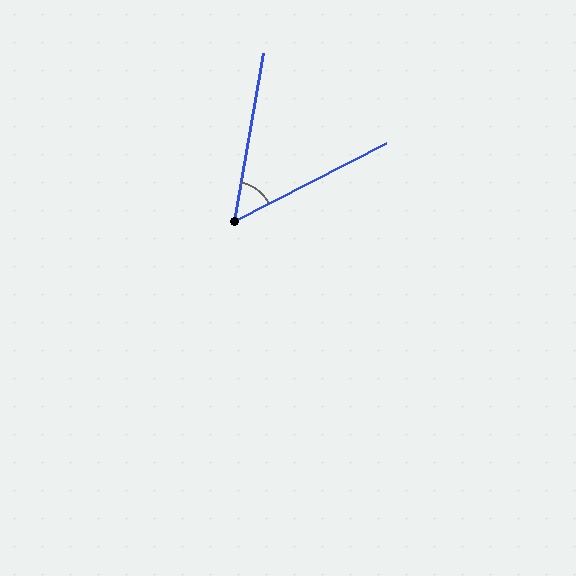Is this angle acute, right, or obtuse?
It is acute.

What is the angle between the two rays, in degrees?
Approximately 53 degrees.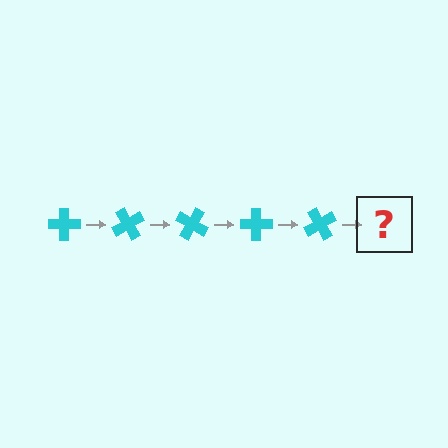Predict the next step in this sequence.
The next step is a cyan cross rotated 300 degrees.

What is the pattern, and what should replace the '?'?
The pattern is that the cross rotates 60 degrees each step. The '?' should be a cyan cross rotated 300 degrees.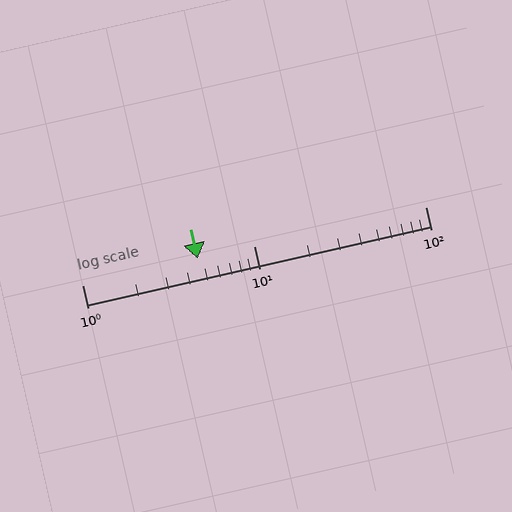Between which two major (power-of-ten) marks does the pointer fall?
The pointer is between 1 and 10.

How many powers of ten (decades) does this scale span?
The scale spans 2 decades, from 1 to 100.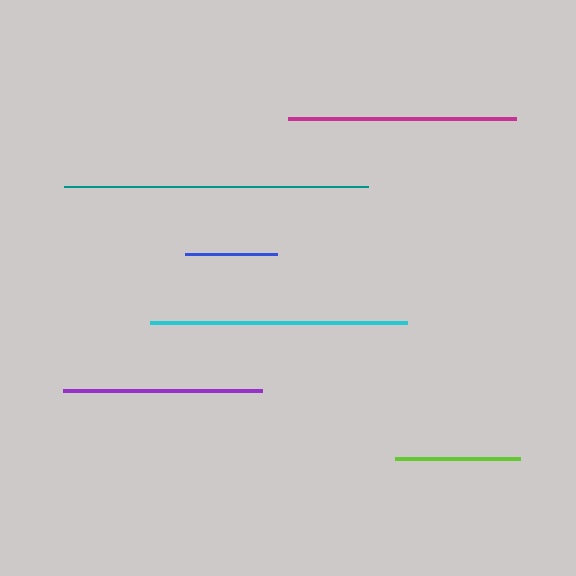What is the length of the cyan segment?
The cyan segment is approximately 257 pixels long.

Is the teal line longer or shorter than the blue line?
The teal line is longer than the blue line.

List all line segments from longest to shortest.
From longest to shortest: teal, cyan, magenta, purple, lime, blue.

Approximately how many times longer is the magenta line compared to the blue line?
The magenta line is approximately 2.5 times the length of the blue line.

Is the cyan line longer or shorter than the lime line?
The cyan line is longer than the lime line.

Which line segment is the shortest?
The blue line is the shortest at approximately 93 pixels.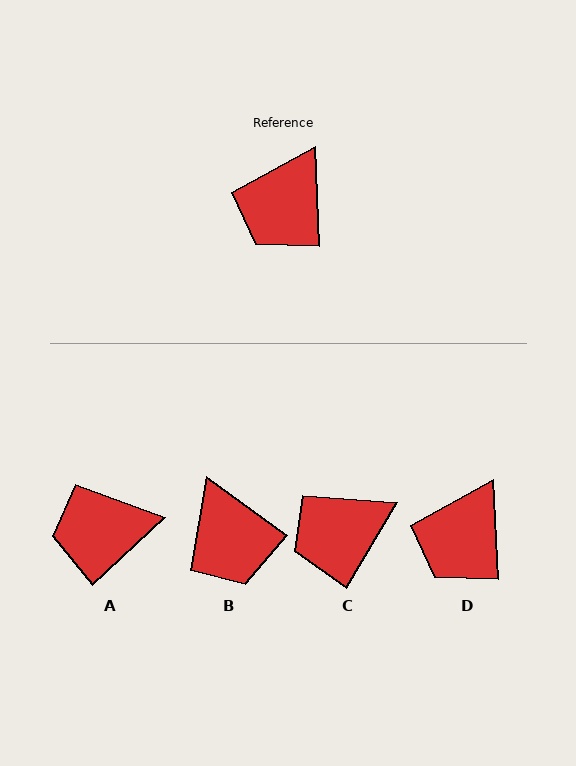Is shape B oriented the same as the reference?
No, it is off by about 51 degrees.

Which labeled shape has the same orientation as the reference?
D.